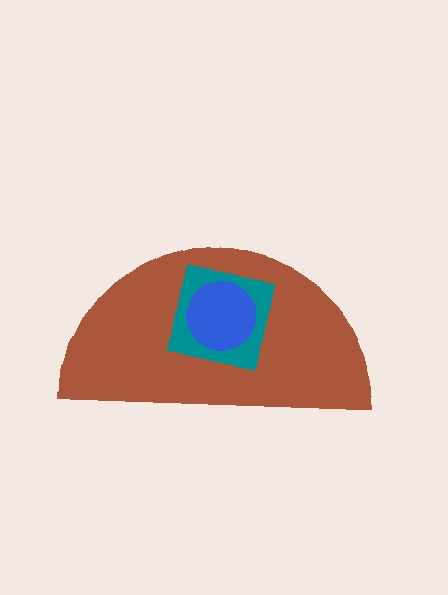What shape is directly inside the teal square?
The blue circle.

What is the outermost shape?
The brown semicircle.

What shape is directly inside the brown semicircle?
The teal square.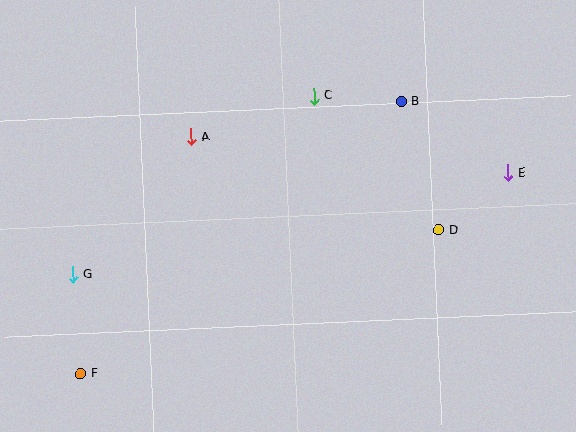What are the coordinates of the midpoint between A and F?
The midpoint between A and F is at (136, 255).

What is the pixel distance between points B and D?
The distance between B and D is 134 pixels.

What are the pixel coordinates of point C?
Point C is at (314, 96).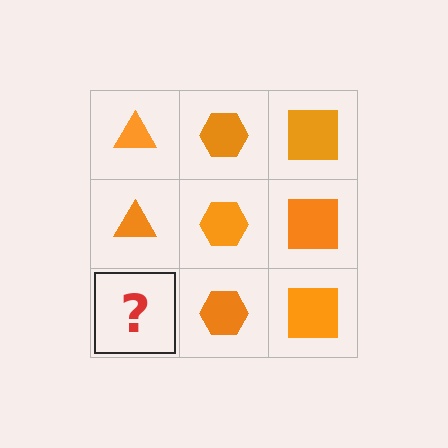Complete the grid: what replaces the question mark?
The question mark should be replaced with an orange triangle.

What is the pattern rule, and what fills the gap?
The rule is that each column has a consistent shape. The gap should be filled with an orange triangle.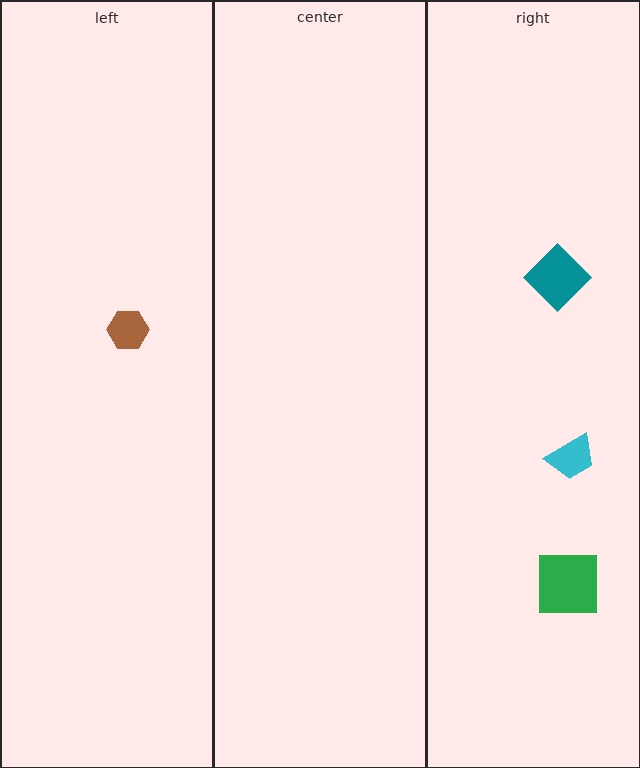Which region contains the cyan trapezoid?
The right region.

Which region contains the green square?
The right region.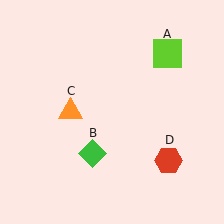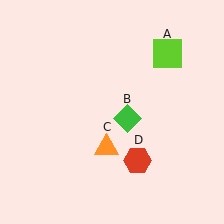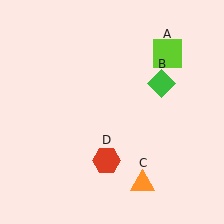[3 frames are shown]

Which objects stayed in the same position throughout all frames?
Lime square (object A) remained stationary.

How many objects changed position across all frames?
3 objects changed position: green diamond (object B), orange triangle (object C), red hexagon (object D).